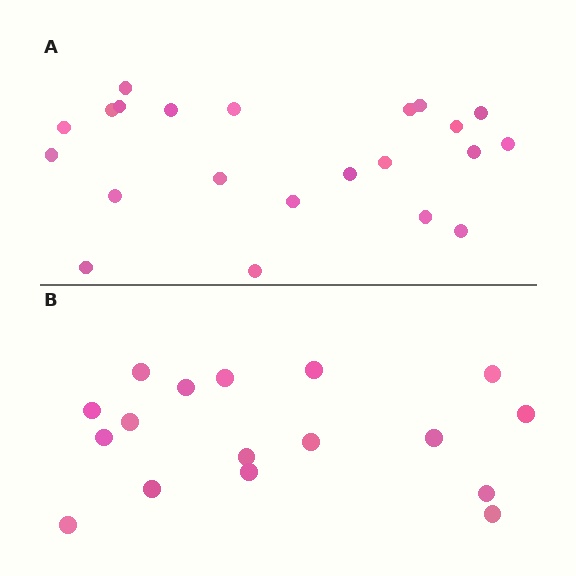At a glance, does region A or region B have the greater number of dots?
Region A (the top region) has more dots.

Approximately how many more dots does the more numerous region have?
Region A has about 5 more dots than region B.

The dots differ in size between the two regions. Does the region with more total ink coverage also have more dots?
No. Region B has more total ink coverage because its dots are larger, but region A actually contains more individual dots. Total area can be misleading — the number of items is what matters here.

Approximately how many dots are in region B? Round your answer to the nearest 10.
About 20 dots. (The exact count is 17, which rounds to 20.)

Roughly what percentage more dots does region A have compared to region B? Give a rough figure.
About 30% more.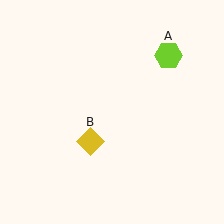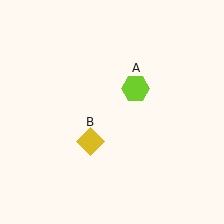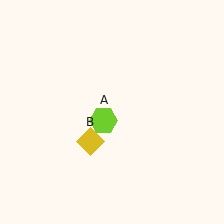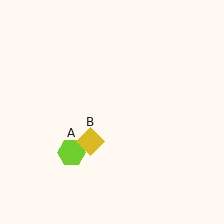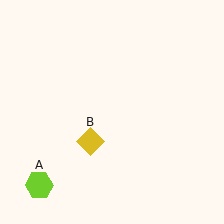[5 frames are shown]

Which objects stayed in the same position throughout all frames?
Yellow diamond (object B) remained stationary.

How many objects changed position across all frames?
1 object changed position: lime hexagon (object A).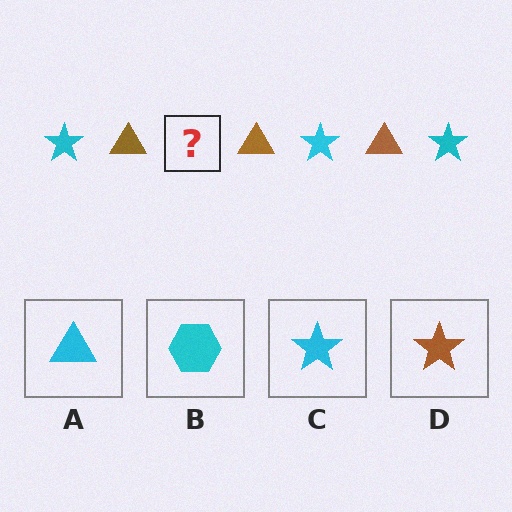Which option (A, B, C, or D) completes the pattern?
C.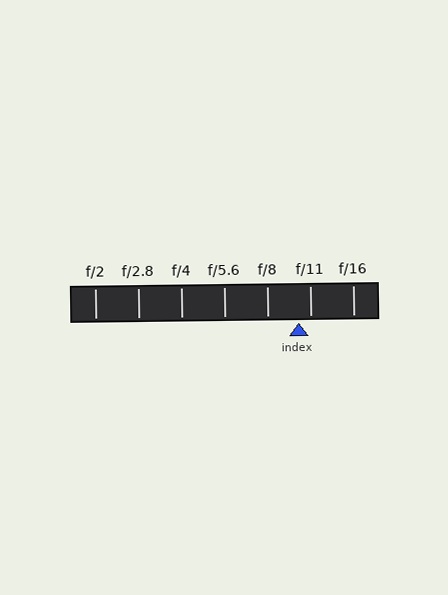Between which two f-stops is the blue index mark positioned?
The index mark is between f/8 and f/11.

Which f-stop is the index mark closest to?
The index mark is closest to f/11.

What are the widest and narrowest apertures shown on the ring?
The widest aperture shown is f/2 and the narrowest is f/16.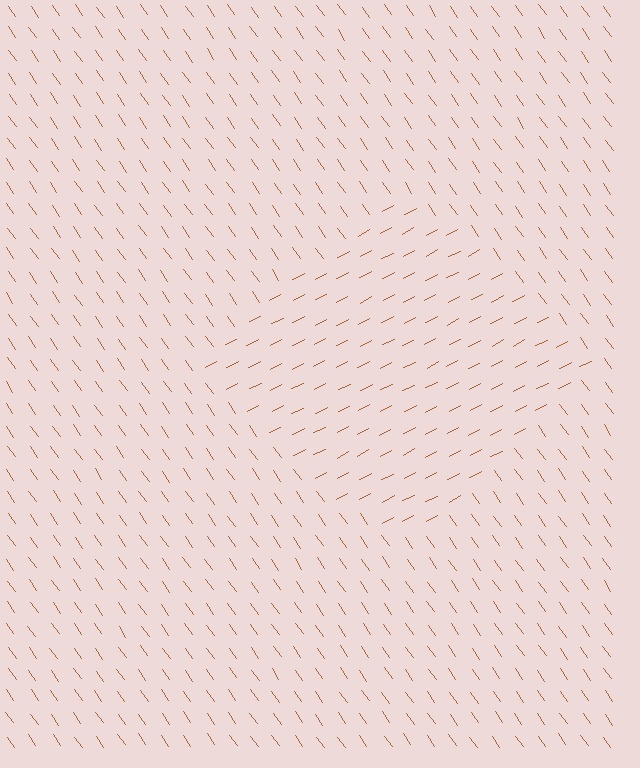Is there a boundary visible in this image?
Yes, there is a texture boundary formed by a change in line orientation.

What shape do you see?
I see a diamond.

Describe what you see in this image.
The image is filled with small brown line segments. A diamond region in the image has lines oriented differently from the surrounding lines, creating a visible texture boundary.